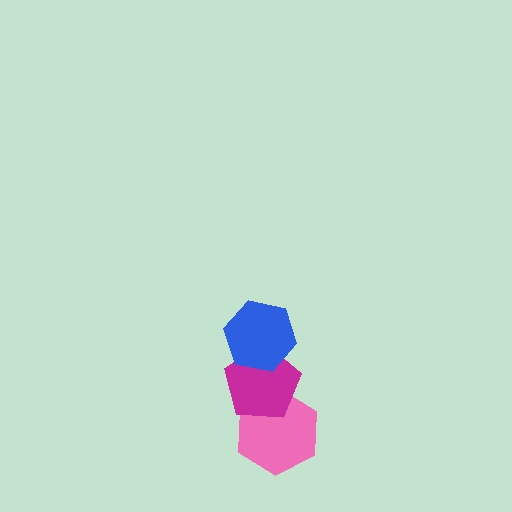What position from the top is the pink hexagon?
The pink hexagon is 3rd from the top.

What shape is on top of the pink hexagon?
The magenta pentagon is on top of the pink hexagon.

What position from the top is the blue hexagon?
The blue hexagon is 1st from the top.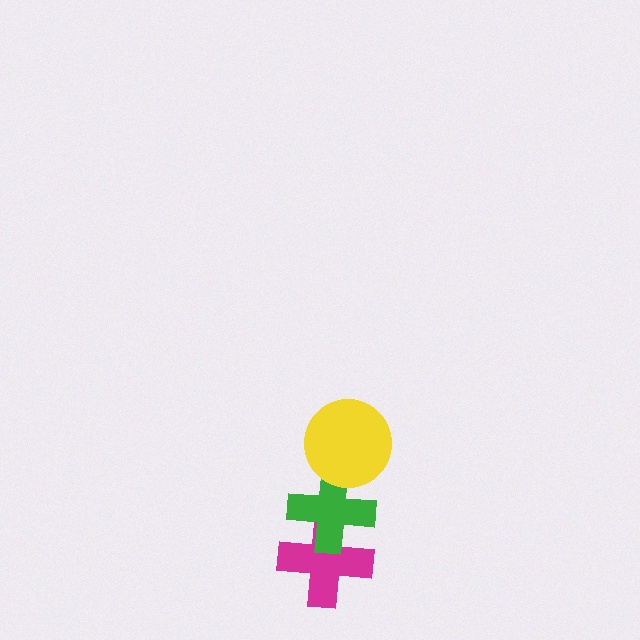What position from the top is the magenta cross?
The magenta cross is 3rd from the top.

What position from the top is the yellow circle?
The yellow circle is 1st from the top.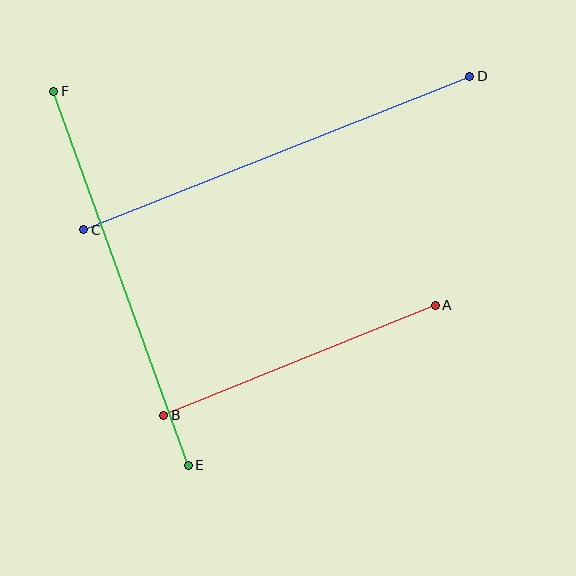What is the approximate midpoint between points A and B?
The midpoint is at approximately (300, 360) pixels.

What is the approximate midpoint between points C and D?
The midpoint is at approximately (277, 153) pixels.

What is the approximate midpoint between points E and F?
The midpoint is at approximately (121, 278) pixels.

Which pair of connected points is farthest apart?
Points C and D are farthest apart.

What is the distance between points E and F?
The distance is approximately 397 pixels.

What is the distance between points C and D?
The distance is approximately 416 pixels.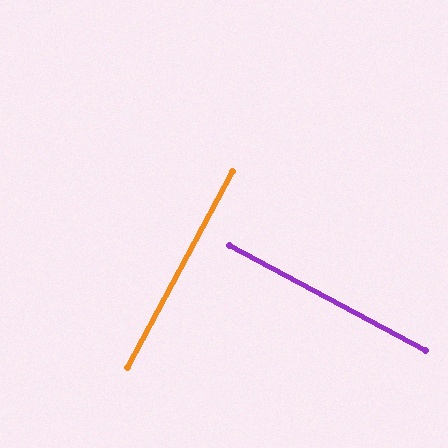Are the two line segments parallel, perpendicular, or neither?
Perpendicular — they meet at approximately 90°.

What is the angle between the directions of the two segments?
Approximately 90 degrees.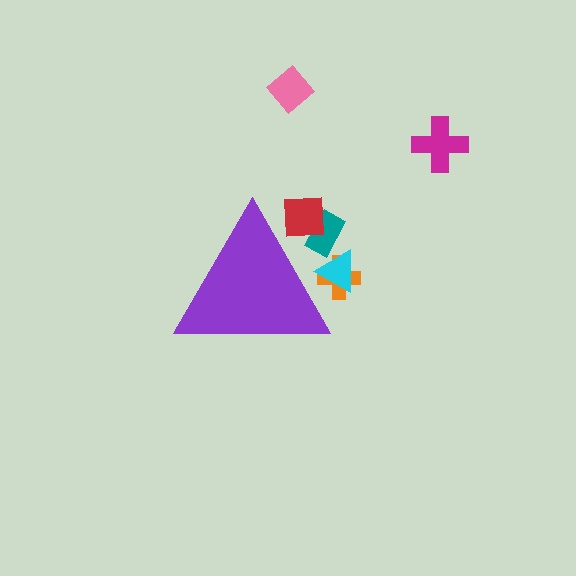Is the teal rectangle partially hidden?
Yes, the teal rectangle is partially hidden behind the purple triangle.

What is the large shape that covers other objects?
A purple triangle.